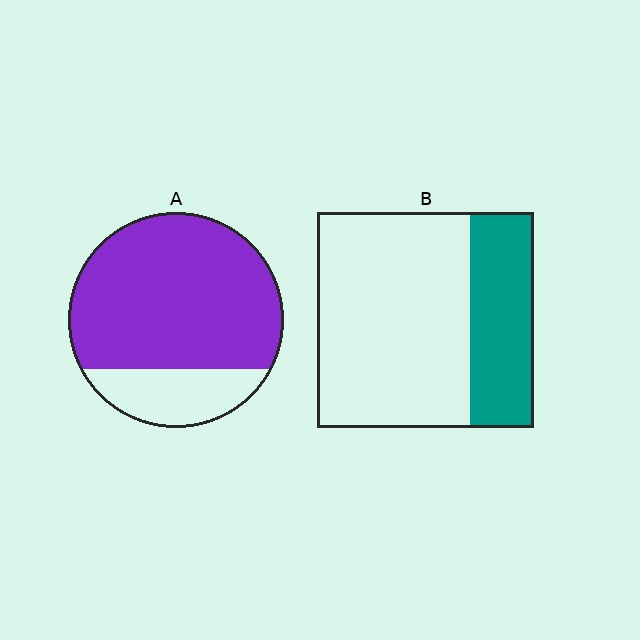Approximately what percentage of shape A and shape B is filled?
A is approximately 80% and B is approximately 30%.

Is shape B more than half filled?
No.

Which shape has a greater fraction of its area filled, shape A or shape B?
Shape A.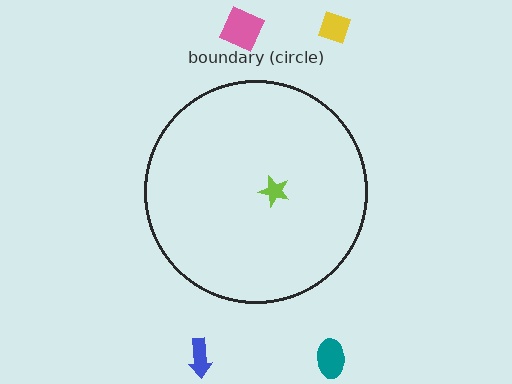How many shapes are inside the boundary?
1 inside, 4 outside.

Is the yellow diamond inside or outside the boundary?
Outside.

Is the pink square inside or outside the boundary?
Outside.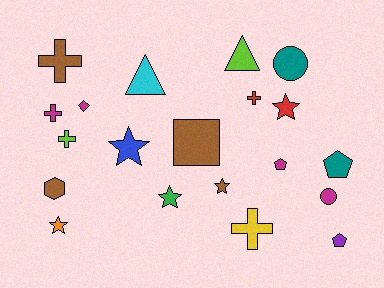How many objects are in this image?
There are 20 objects.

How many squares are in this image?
There is 1 square.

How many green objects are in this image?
There is 1 green object.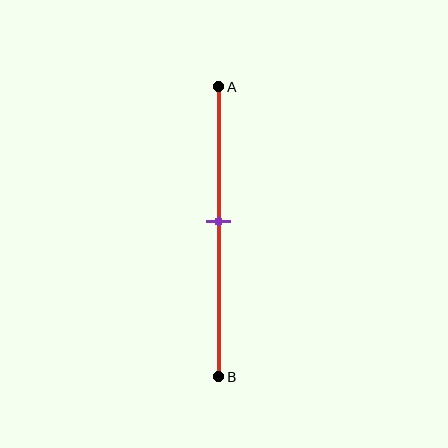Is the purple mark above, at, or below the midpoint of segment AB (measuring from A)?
The purple mark is above the midpoint of segment AB.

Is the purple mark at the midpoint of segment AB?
No, the mark is at about 45% from A, not at the 50% midpoint.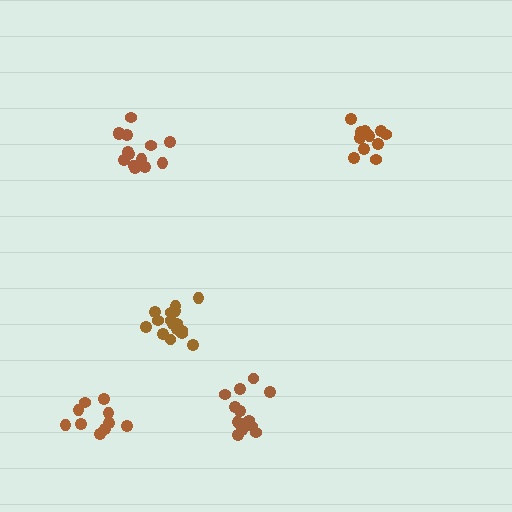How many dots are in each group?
Group 1: 10 dots, Group 2: 11 dots, Group 3: 16 dots, Group 4: 14 dots, Group 5: 14 dots (65 total).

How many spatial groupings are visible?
There are 5 spatial groupings.